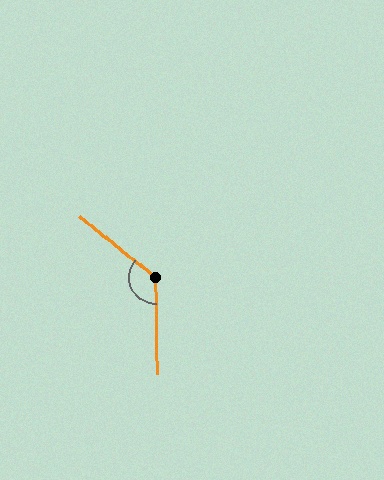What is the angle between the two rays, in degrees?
Approximately 130 degrees.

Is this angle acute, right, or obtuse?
It is obtuse.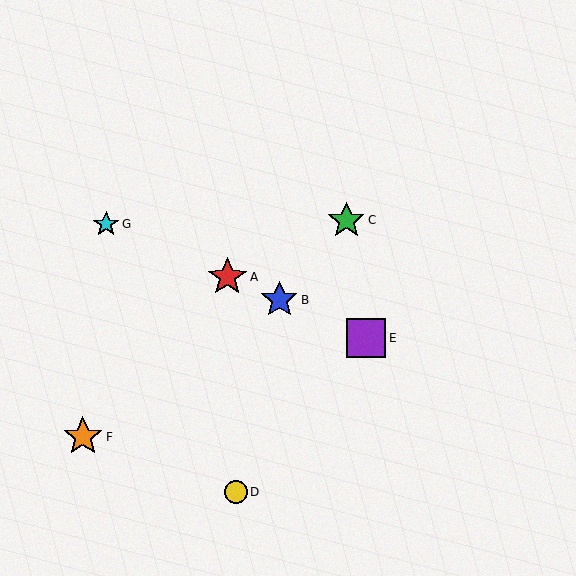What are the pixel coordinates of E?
Object E is at (366, 338).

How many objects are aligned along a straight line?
4 objects (A, B, E, G) are aligned along a straight line.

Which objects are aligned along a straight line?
Objects A, B, E, G are aligned along a straight line.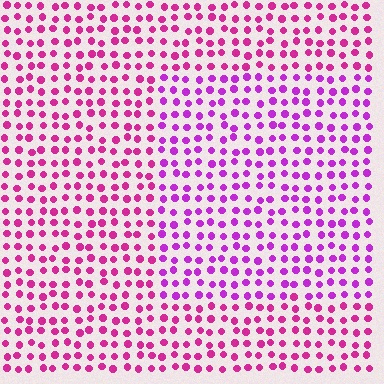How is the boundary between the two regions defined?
The boundary is defined purely by a slight shift in hue (about 28 degrees). Spacing, size, and orientation are identical on both sides.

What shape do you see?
I see a rectangle.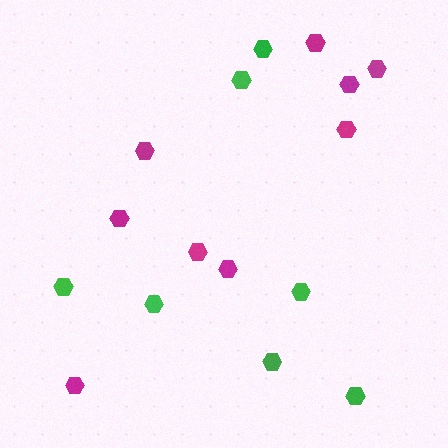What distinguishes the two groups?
There are 2 groups: one group of green hexagons (7) and one group of magenta hexagons (9).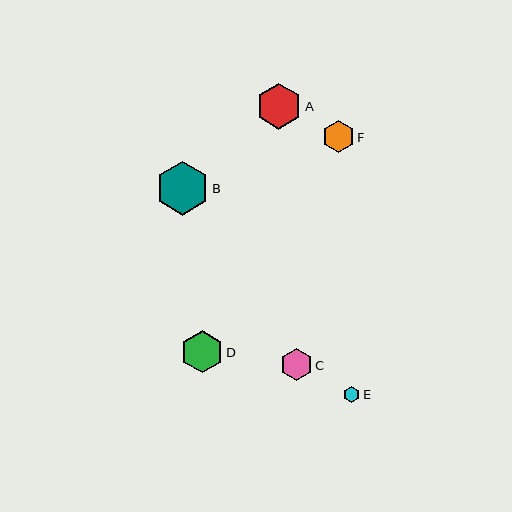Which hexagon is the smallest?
Hexagon E is the smallest with a size of approximately 16 pixels.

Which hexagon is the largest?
Hexagon B is the largest with a size of approximately 54 pixels.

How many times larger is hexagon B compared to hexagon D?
Hexagon B is approximately 1.3 times the size of hexagon D.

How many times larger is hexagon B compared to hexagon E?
Hexagon B is approximately 3.3 times the size of hexagon E.